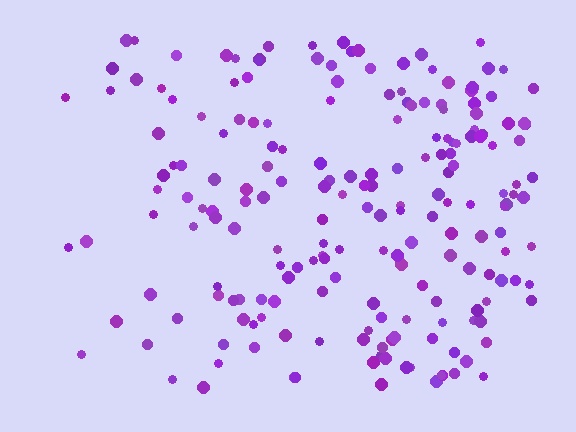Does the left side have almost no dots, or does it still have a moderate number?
Still a moderate number, just noticeably fewer than the right.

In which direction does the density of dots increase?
From left to right, with the right side densest.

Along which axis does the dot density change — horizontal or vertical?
Horizontal.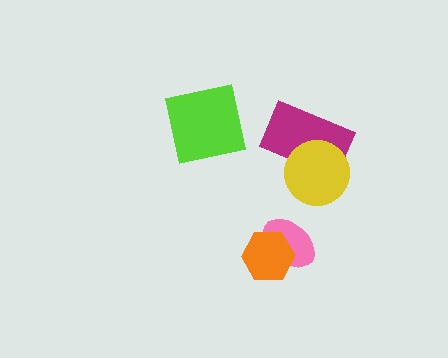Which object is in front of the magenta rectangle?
The yellow circle is in front of the magenta rectangle.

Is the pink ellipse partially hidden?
Yes, it is partially covered by another shape.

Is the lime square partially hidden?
No, no other shape covers it.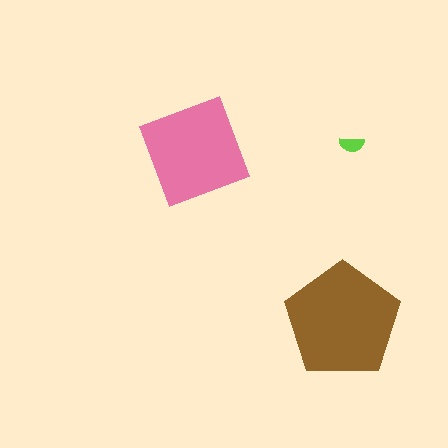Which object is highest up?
The lime semicircle is topmost.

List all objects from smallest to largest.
The lime semicircle, the pink diamond, the brown pentagon.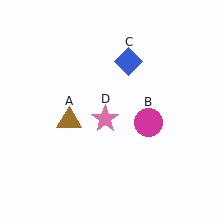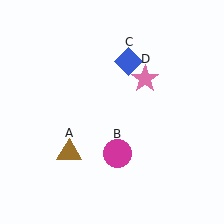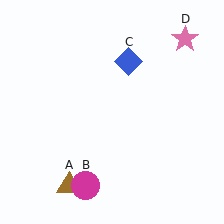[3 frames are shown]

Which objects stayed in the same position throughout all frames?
Blue diamond (object C) remained stationary.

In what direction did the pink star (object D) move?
The pink star (object D) moved up and to the right.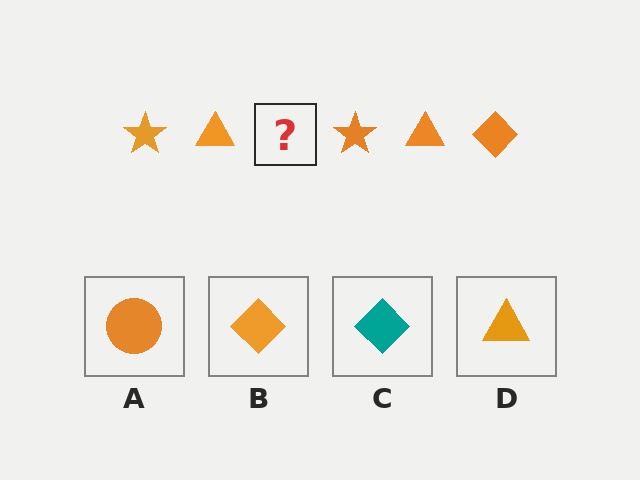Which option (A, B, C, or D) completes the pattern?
B.